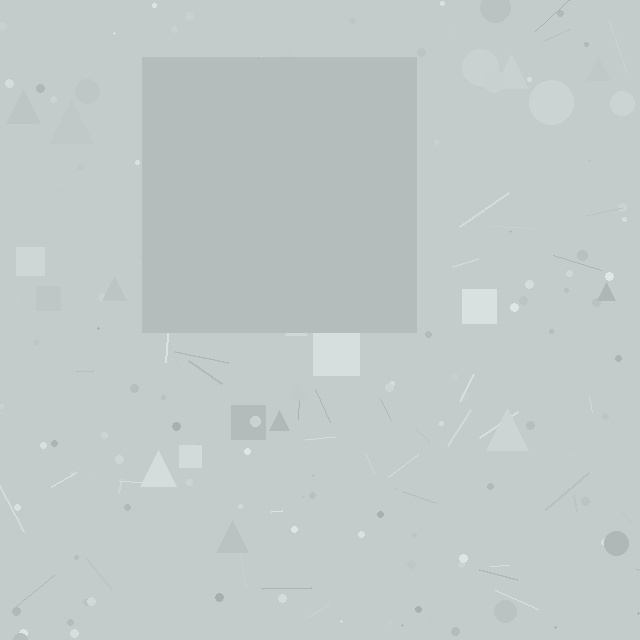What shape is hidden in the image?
A square is hidden in the image.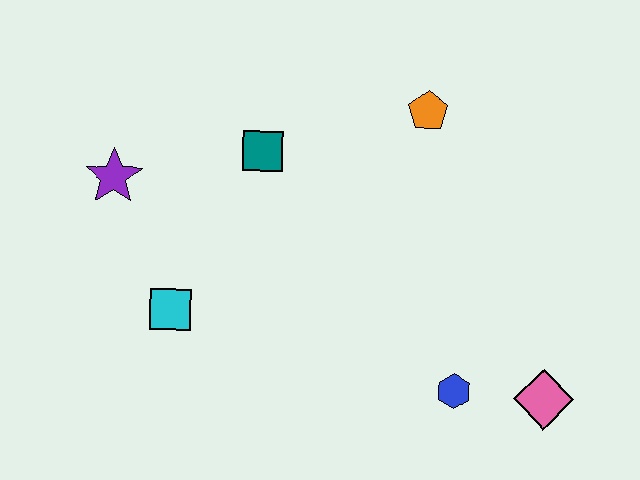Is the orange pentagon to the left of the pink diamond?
Yes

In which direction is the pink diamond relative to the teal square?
The pink diamond is to the right of the teal square.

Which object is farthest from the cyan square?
The pink diamond is farthest from the cyan square.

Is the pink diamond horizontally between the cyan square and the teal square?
No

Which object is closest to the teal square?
The purple star is closest to the teal square.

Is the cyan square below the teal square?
Yes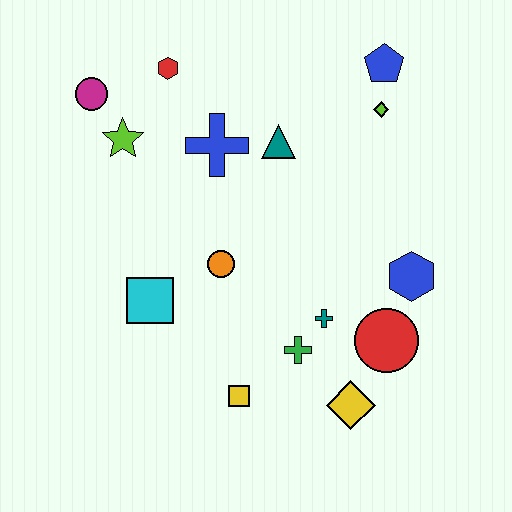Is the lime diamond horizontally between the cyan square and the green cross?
No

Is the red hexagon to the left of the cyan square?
No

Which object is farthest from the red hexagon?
The yellow diamond is farthest from the red hexagon.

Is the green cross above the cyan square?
No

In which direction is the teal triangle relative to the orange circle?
The teal triangle is above the orange circle.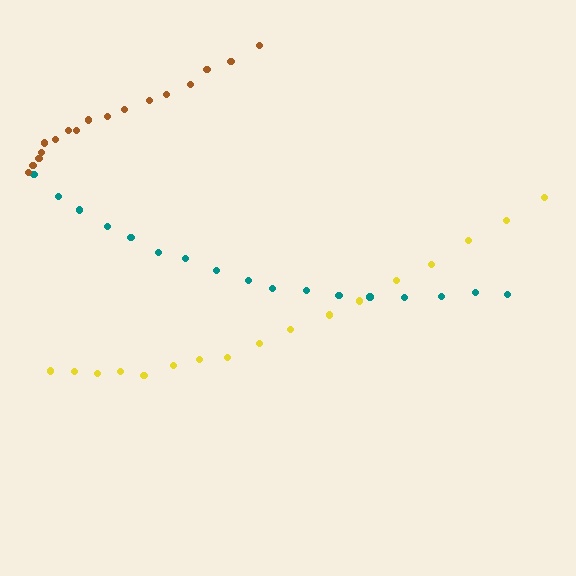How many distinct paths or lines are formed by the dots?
There are 3 distinct paths.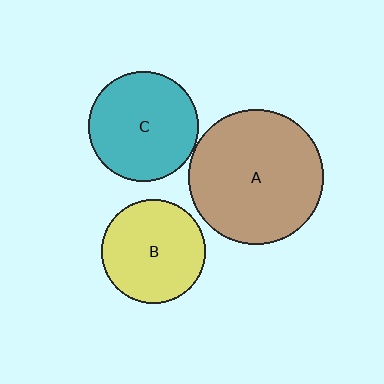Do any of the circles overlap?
No, none of the circles overlap.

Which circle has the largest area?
Circle A (brown).